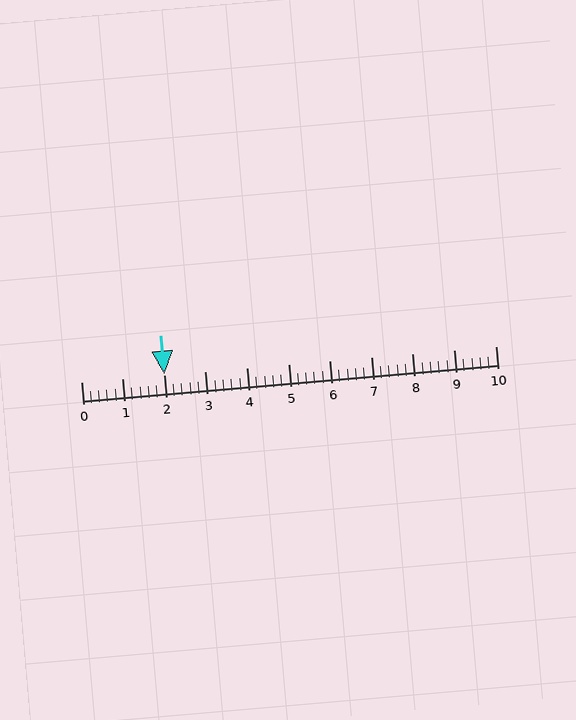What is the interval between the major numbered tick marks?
The major tick marks are spaced 1 units apart.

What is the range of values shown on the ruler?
The ruler shows values from 0 to 10.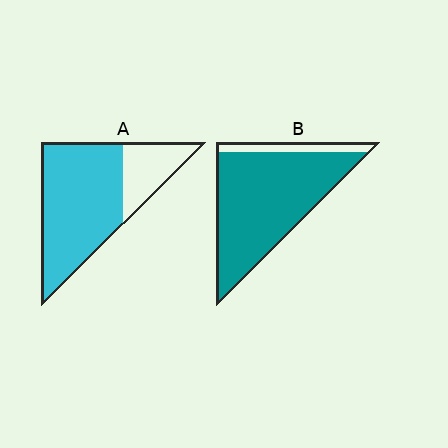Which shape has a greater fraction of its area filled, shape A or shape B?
Shape B.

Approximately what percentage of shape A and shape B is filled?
A is approximately 75% and B is approximately 90%.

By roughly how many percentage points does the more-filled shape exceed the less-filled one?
By roughly 15 percentage points (B over A).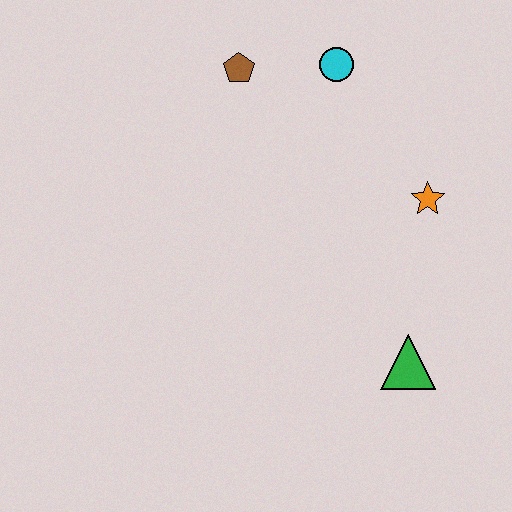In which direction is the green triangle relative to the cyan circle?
The green triangle is below the cyan circle.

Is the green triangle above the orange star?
No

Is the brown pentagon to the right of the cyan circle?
No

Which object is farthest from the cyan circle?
The green triangle is farthest from the cyan circle.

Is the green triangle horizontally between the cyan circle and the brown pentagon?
No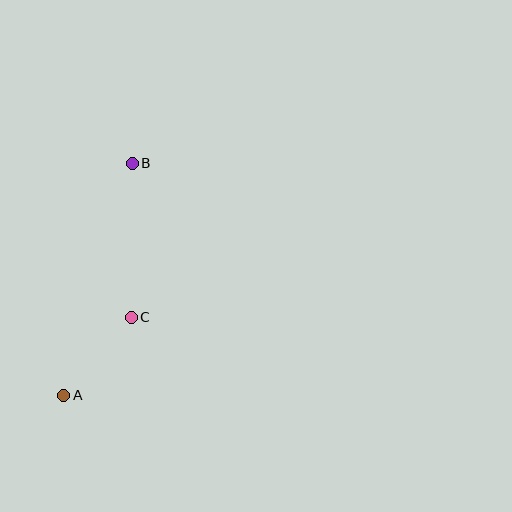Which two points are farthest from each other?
Points A and B are farthest from each other.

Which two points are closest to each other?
Points A and C are closest to each other.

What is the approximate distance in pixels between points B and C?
The distance between B and C is approximately 154 pixels.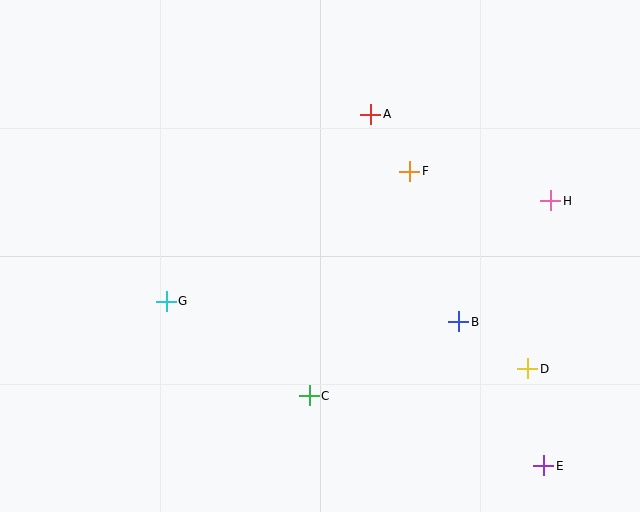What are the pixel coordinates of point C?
Point C is at (309, 396).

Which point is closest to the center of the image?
Point F at (410, 171) is closest to the center.